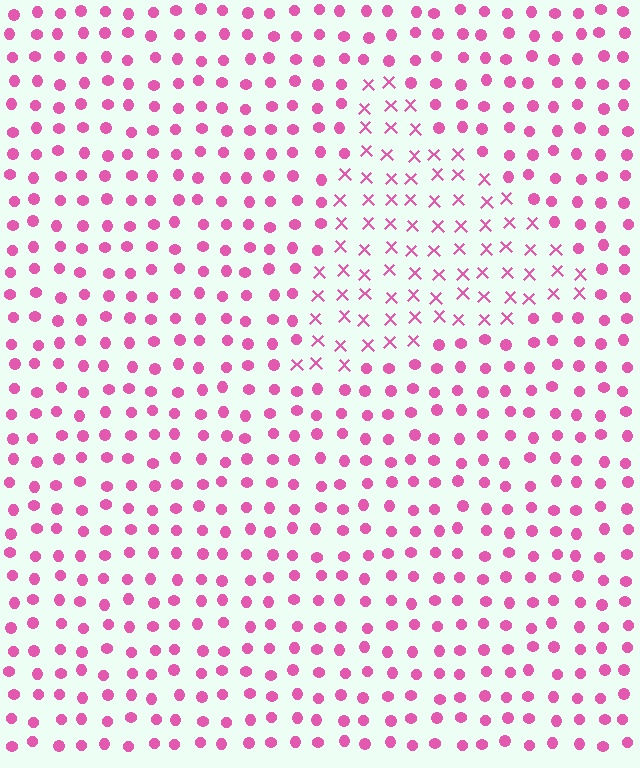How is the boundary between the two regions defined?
The boundary is defined by a change in element shape: X marks inside vs. circles outside. All elements share the same color and spacing.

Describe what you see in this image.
The image is filled with small pink elements arranged in a uniform grid. A triangle-shaped region contains X marks, while the surrounding area contains circles. The boundary is defined purely by the change in element shape.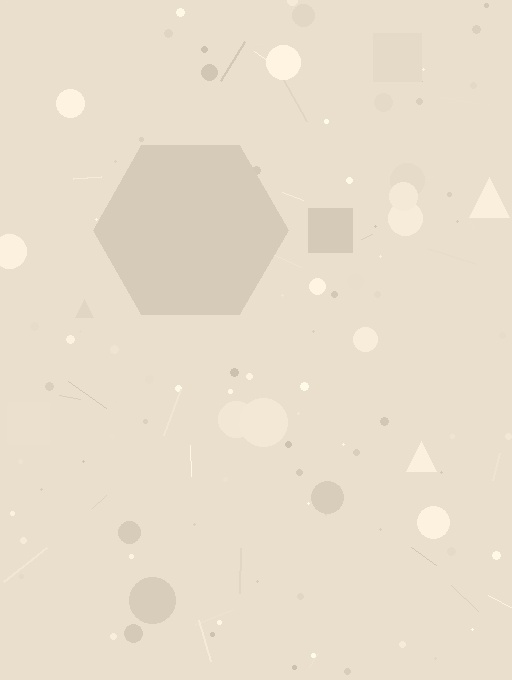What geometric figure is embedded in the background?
A hexagon is embedded in the background.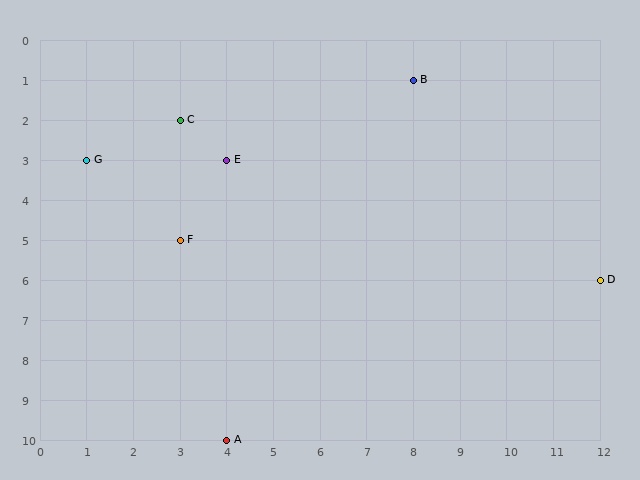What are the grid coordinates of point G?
Point G is at grid coordinates (1, 3).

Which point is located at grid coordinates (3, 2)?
Point C is at (3, 2).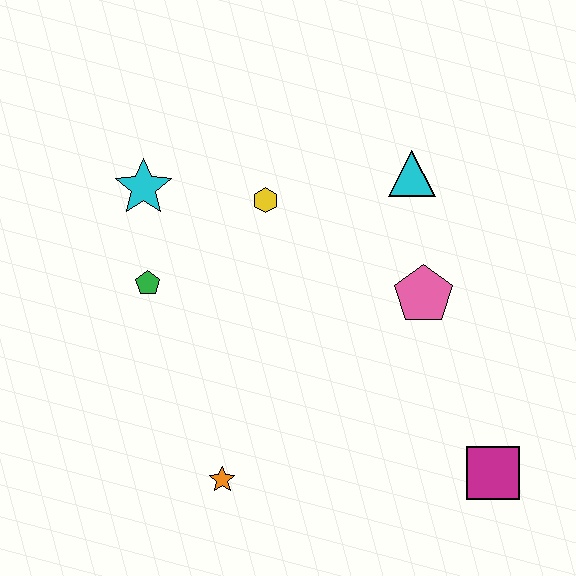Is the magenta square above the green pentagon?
No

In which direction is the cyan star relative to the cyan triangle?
The cyan star is to the left of the cyan triangle.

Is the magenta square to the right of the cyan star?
Yes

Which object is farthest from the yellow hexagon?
The magenta square is farthest from the yellow hexagon.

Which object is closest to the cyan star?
The green pentagon is closest to the cyan star.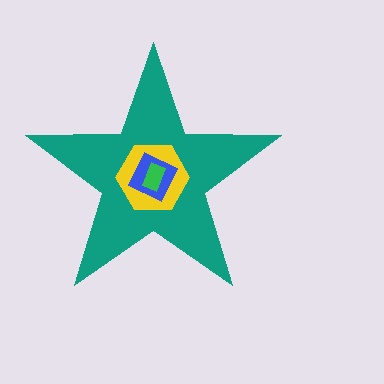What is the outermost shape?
The teal star.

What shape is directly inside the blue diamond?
The green rectangle.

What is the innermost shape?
The green rectangle.